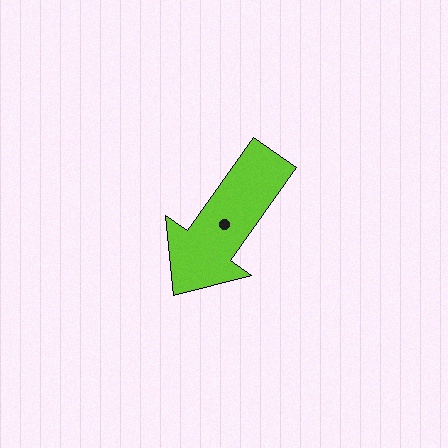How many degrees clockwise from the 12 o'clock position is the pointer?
Approximately 215 degrees.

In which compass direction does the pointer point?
Southwest.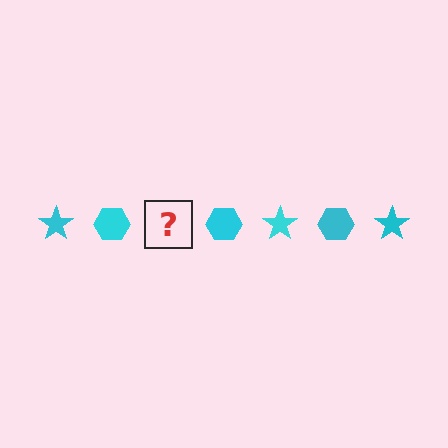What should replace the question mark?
The question mark should be replaced with a cyan star.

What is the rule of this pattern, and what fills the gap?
The rule is that the pattern cycles through star, hexagon shapes in cyan. The gap should be filled with a cyan star.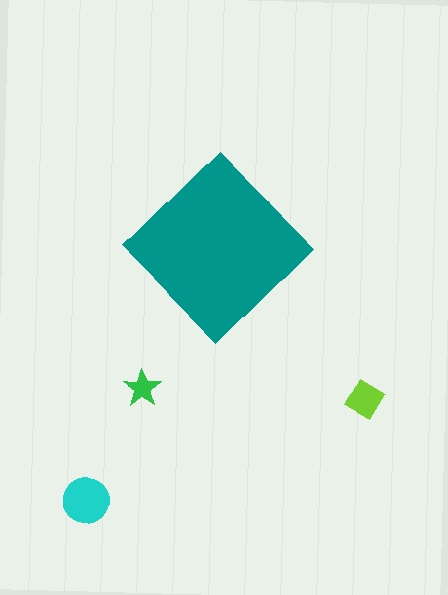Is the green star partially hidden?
No, the green star is fully visible.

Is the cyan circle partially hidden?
No, the cyan circle is fully visible.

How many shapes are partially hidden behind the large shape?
0 shapes are partially hidden.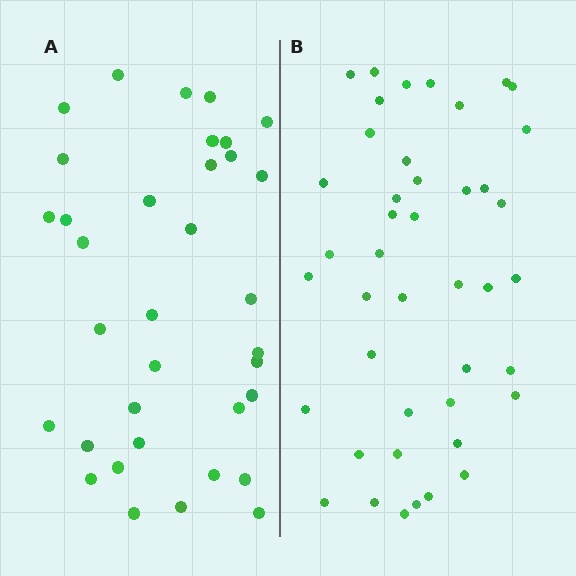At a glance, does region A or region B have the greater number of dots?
Region B (the right region) has more dots.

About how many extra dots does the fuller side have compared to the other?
Region B has roughly 8 or so more dots than region A.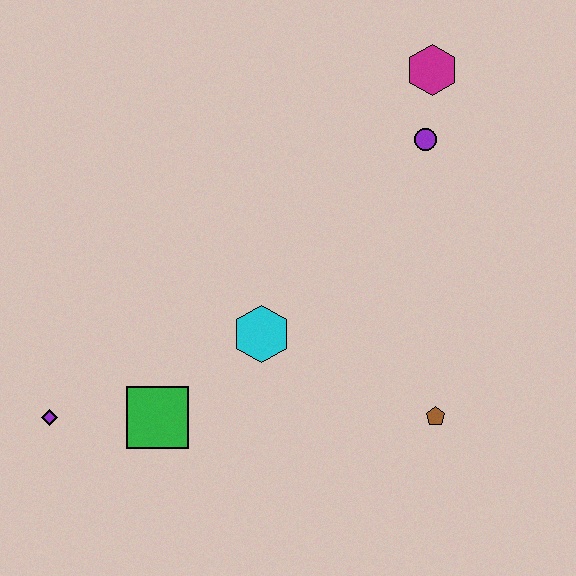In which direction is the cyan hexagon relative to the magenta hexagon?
The cyan hexagon is below the magenta hexagon.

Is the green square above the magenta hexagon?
No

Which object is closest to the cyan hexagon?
The green square is closest to the cyan hexagon.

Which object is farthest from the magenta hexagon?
The purple diamond is farthest from the magenta hexagon.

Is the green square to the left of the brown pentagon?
Yes